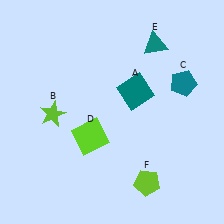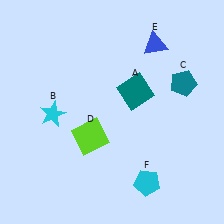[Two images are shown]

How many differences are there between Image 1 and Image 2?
There are 3 differences between the two images.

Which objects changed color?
B changed from lime to cyan. E changed from teal to blue. F changed from lime to cyan.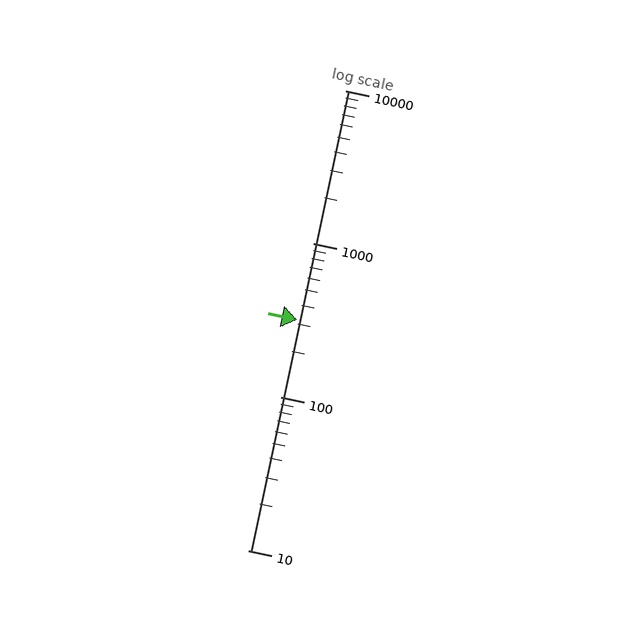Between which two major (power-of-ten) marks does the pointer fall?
The pointer is between 100 and 1000.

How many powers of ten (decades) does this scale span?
The scale spans 3 decades, from 10 to 10000.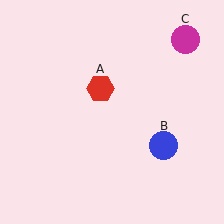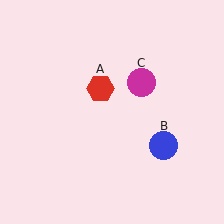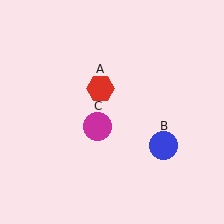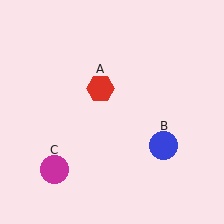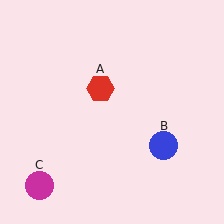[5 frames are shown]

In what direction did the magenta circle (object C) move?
The magenta circle (object C) moved down and to the left.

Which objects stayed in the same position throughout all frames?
Red hexagon (object A) and blue circle (object B) remained stationary.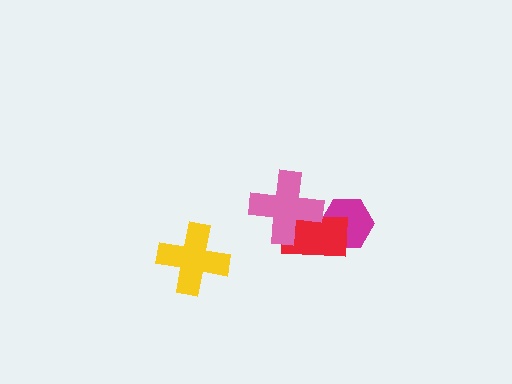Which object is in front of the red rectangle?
The pink cross is in front of the red rectangle.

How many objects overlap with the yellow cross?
0 objects overlap with the yellow cross.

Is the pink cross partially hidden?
No, no other shape covers it.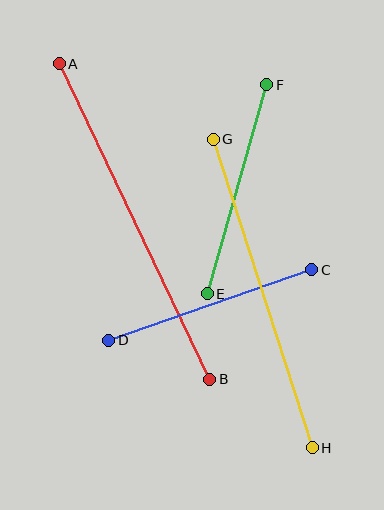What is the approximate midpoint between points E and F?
The midpoint is at approximately (237, 189) pixels.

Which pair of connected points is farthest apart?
Points A and B are farthest apart.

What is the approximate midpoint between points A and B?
The midpoint is at approximately (135, 221) pixels.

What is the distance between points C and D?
The distance is approximately 215 pixels.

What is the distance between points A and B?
The distance is approximately 350 pixels.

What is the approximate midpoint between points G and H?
The midpoint is at approximately (263, 293) pixels.